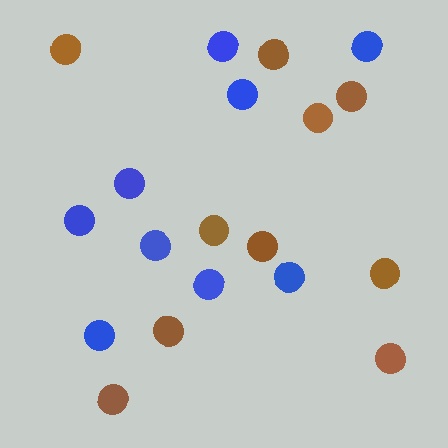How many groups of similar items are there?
There are 2 groups: one group of brown circles (10) and one group of blue circles (9).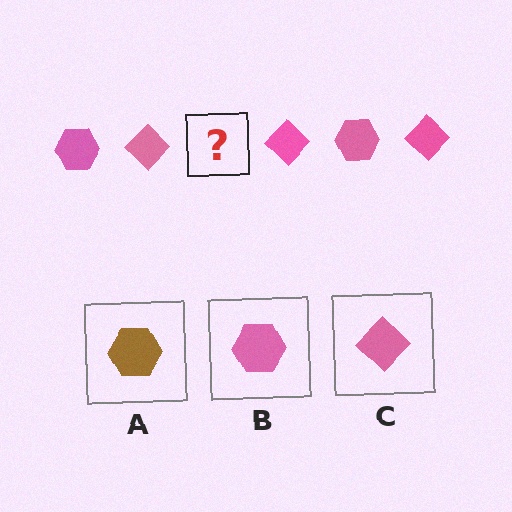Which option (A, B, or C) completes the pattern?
B.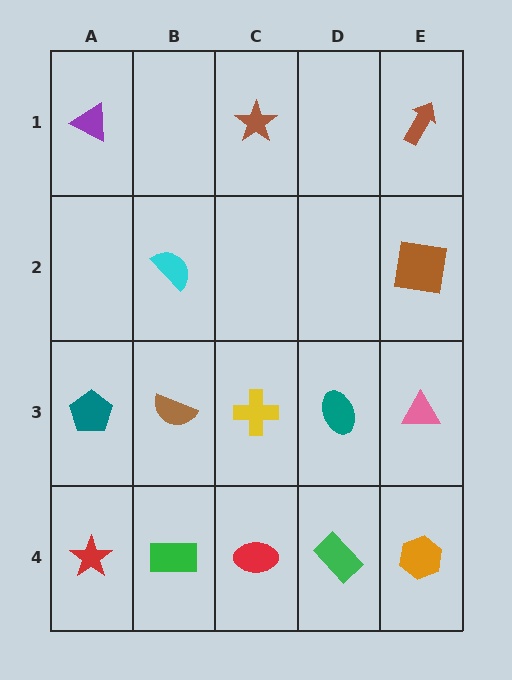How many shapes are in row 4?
5 shapes.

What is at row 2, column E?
A brown square.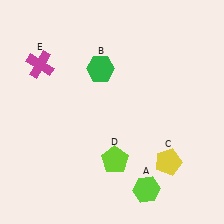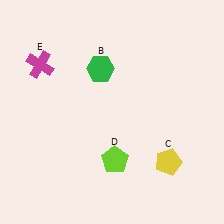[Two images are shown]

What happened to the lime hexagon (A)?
The lime hexagon (A) was removed in Image 2. It was in the bottom-right area of Image 1.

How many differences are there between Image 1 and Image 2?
There is 1 difference between the two images.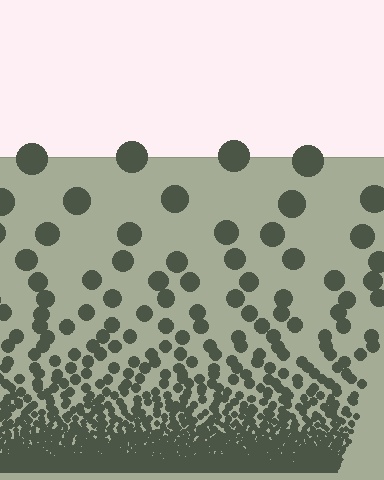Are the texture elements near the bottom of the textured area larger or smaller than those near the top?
Smaller. The gradient is inverted — elements near the bottom are smaller and denser.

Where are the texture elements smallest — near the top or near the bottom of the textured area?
Near the bottom.